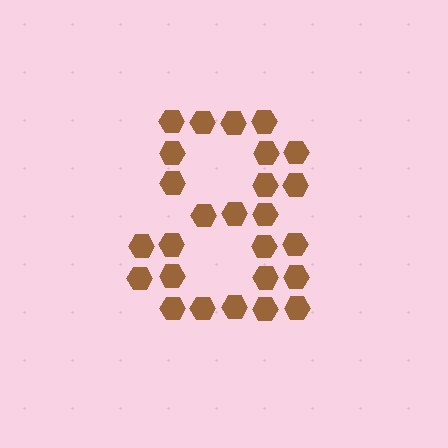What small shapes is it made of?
It is made of small hexagons.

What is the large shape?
The large shape is the digit 8.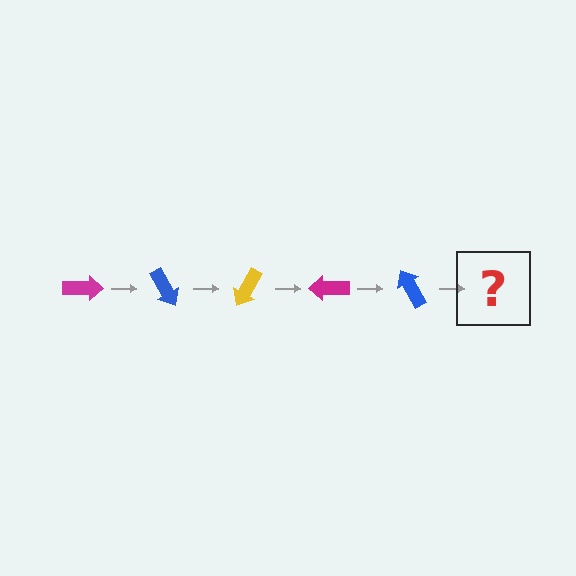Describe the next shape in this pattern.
It should be a yellow arrow, rotated 300 degrees from the start.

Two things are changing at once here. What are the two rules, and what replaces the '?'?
The two rules are that it rotates 60 degrees each step and the color cycles through magenta, blue, and yellow. The '?' should be a yellow arrow, rotated 300 degrees from the start.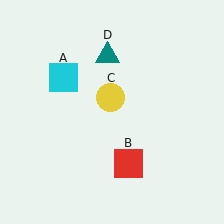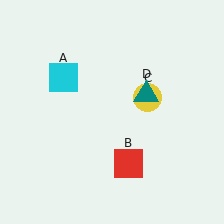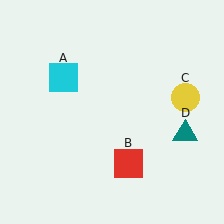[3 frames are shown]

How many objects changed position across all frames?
2 objects changed position: yellow circle (object C), teal triangle (object D).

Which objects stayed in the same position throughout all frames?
Cyan square (object A) and red square (object B) remained stationary.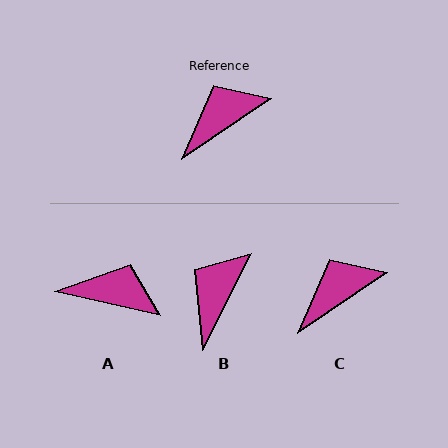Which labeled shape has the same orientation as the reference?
C.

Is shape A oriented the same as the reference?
No, it is off by about 47 degrees.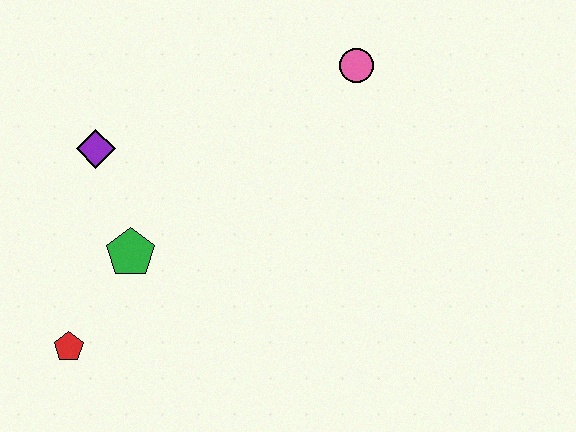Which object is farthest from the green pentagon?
The pink circle is farthest from the green pentagon.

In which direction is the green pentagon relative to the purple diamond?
The green pentagon is below the purple diamond.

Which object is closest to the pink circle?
The purple diamond is closest to the pink circle.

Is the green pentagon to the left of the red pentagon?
No